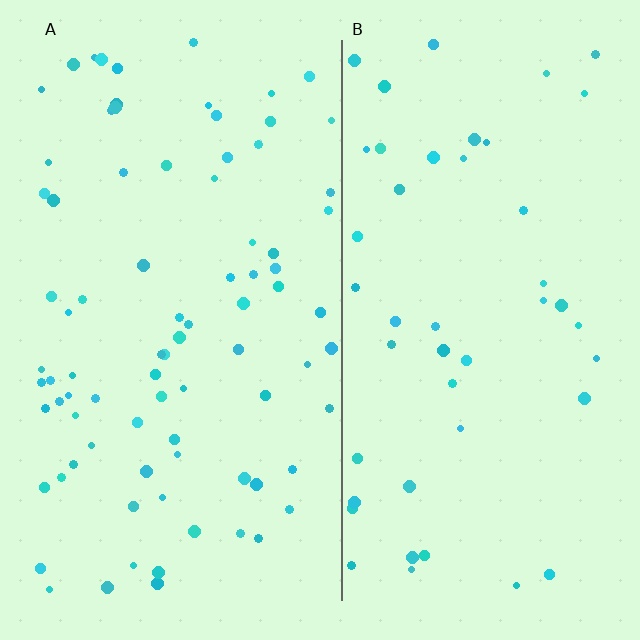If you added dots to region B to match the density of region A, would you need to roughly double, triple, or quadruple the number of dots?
Approximately double.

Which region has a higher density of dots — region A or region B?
A (the left).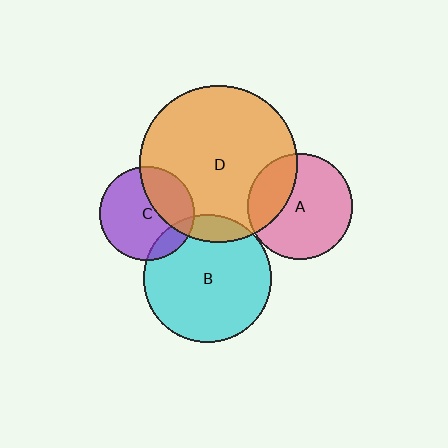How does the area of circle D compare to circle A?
Approximately 2.2 times.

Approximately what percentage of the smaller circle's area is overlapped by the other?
Approximately 15%.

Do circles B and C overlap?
Yes.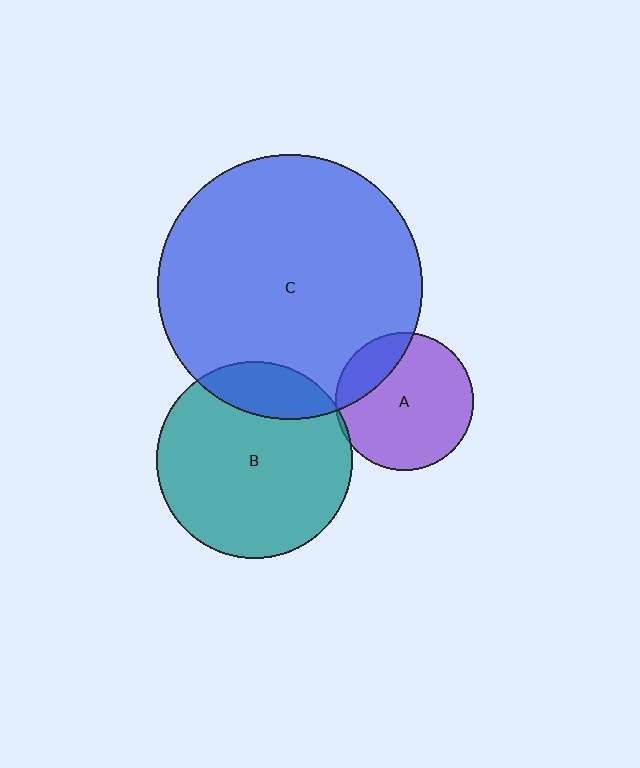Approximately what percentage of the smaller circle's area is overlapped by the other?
Approximately 20%.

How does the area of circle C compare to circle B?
Approximately 1.8 times.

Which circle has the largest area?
Circle C (blue).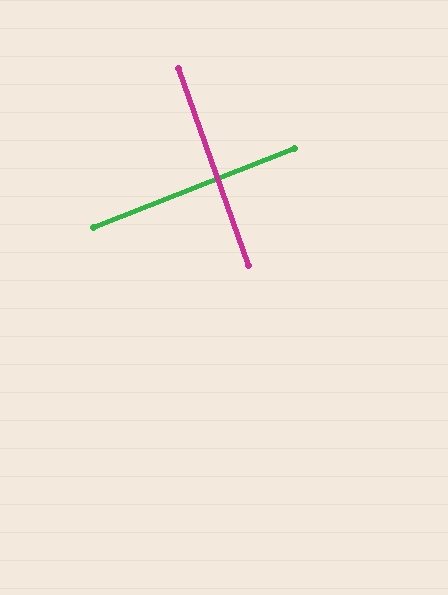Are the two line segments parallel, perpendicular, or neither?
Perpendicular — they meet at approximately 88°.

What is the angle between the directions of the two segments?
Approximately 88 degrees.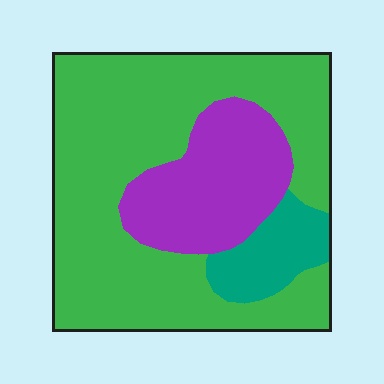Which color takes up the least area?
Teal, at roughly 10%.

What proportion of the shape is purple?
Purple covers 23% of the shape.